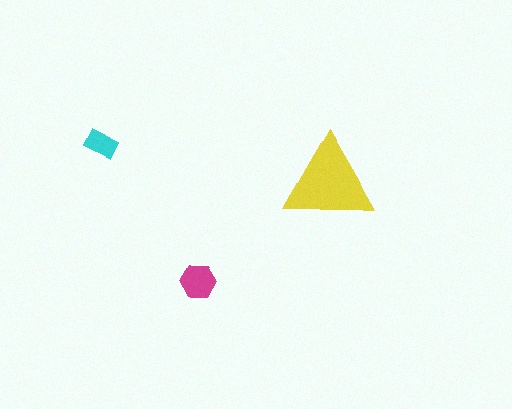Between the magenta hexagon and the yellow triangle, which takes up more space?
The yellow triangle.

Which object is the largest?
The yellow triangle.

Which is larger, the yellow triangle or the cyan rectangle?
The yellow triangle.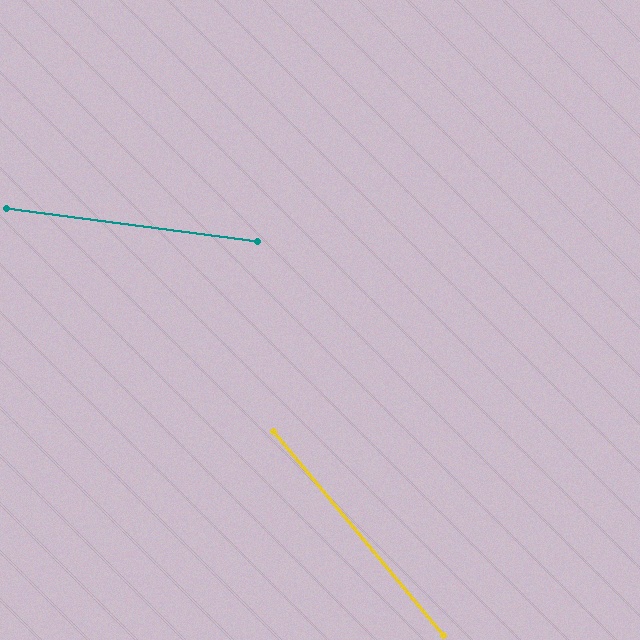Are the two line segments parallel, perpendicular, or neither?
Neither parallel nor perpendicular — they differ by about 43°.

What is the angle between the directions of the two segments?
Approximately 43 degrees.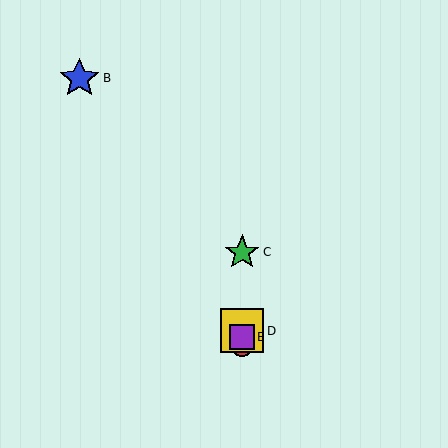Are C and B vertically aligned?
No, C is at x≈242 and B is at x≈79.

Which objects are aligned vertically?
Objects A, C, D, E are aligned vertically.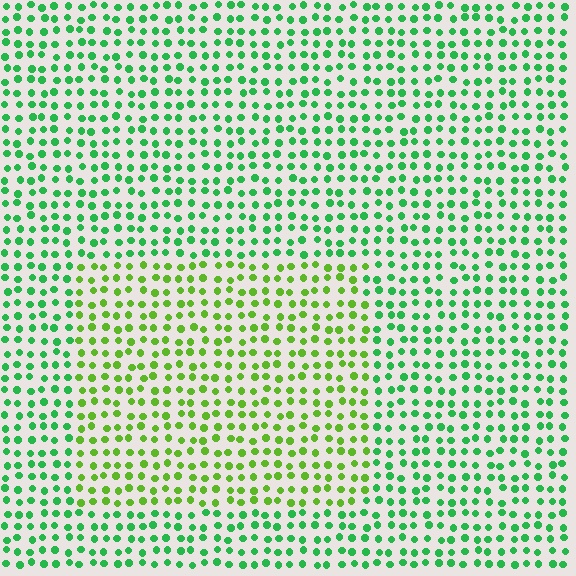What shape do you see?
I see a rectangle.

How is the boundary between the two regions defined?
The boundary is defined purely by a slight shift in hue (about 37 degrees). Spacing, size, and orientation are identical on both sides.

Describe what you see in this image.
The image is filled with small green elements in a uniform arrangement. A rectangle-shaped region is visible where the elements are tinted to a slightly different hue, forming a subtle color boundary.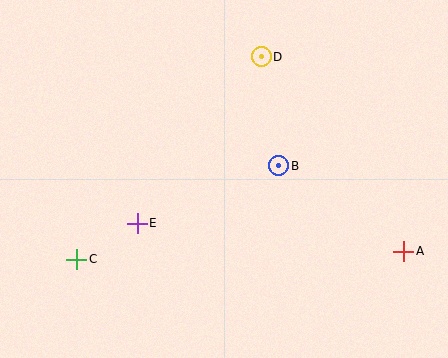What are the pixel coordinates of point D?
Point D is at (261, 57).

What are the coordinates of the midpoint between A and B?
The midpoint between A and B is at (341, 208).